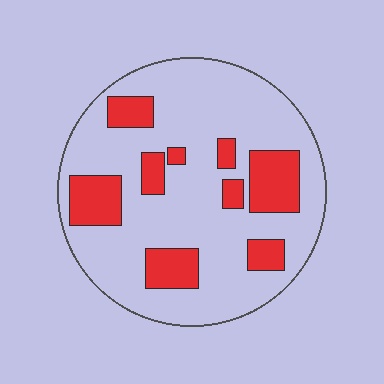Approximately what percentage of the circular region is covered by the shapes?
Approximately 25%.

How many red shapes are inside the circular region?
9.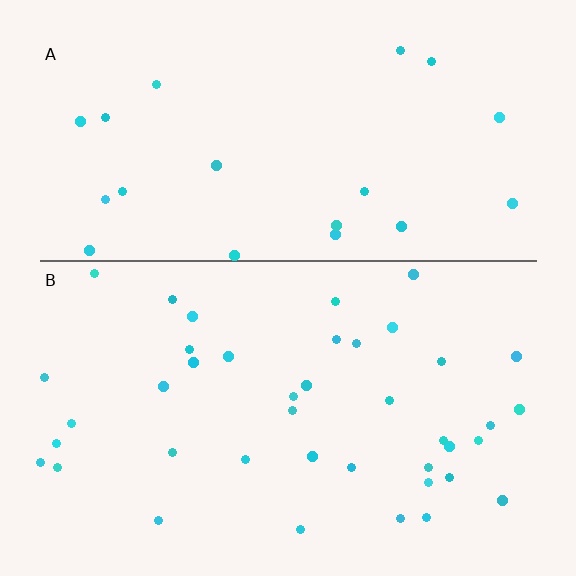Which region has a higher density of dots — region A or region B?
B (the bottom).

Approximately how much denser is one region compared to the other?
Approximately 2.0× — region B over region A.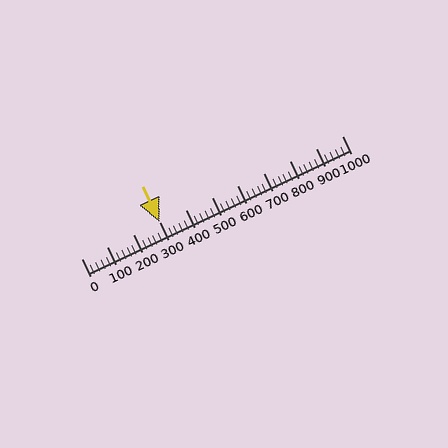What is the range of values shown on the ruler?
The ruler shows values from 0 to 1000.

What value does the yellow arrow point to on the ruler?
The yellow arrow points to approximately 300.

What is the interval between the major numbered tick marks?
The major tick marks are spaced 100 units apart.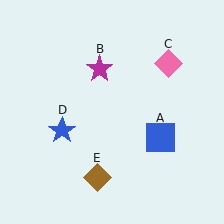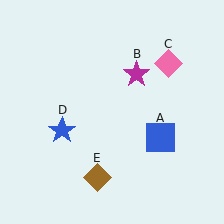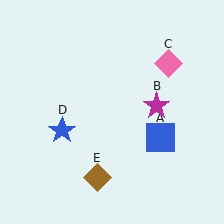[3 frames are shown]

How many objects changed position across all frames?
1 object changed position: magenta star (object B).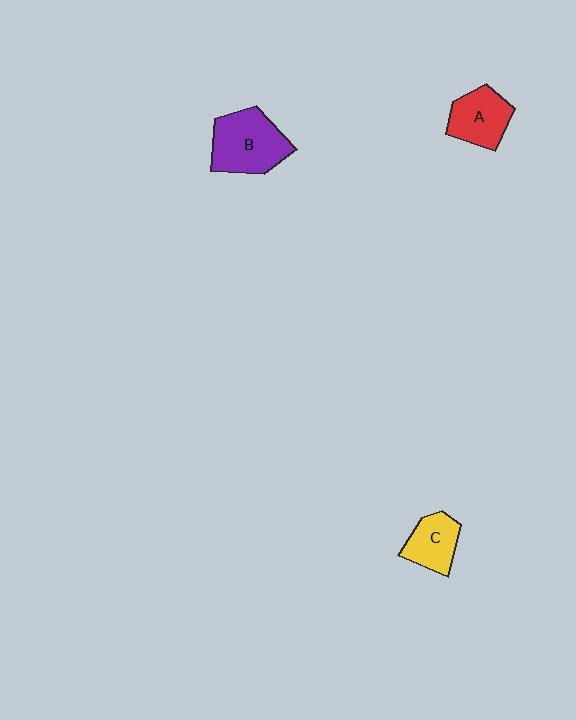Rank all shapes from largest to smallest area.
From largest to smallest: B (purple), A (red), C (yellow).